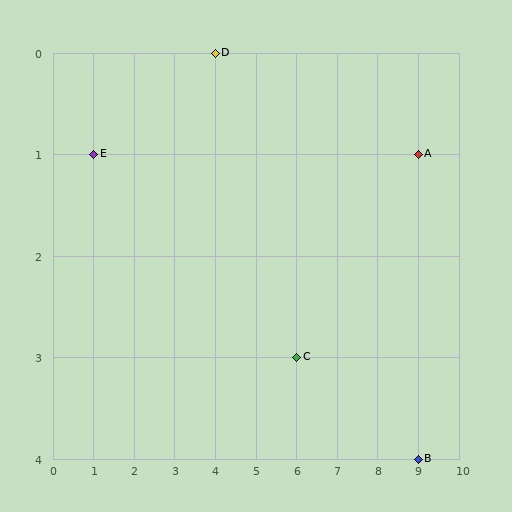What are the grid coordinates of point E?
Point E is at grid coordinates (1, 1).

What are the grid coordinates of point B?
Point B is at grid coordinates (9, 4).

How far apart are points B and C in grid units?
Points B and C are 3 columns and 1 row apart (about 3.2 grid units diagonally).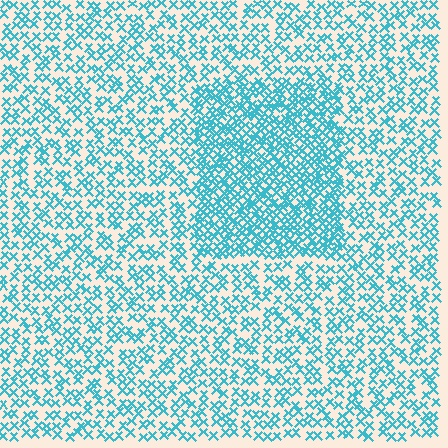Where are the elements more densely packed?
The elements are more densely packed inside the rectangle boundary.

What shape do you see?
I see a rectangle.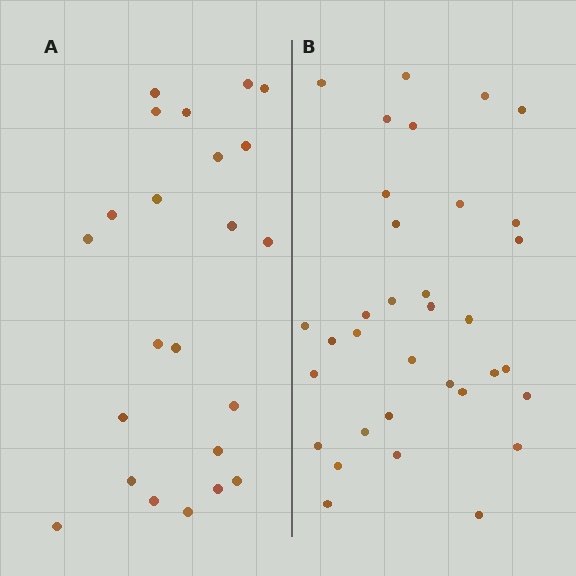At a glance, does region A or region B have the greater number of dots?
Region B (the right region) has more dots.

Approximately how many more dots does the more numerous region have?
Region B has roughly 12 or so more dots than region A.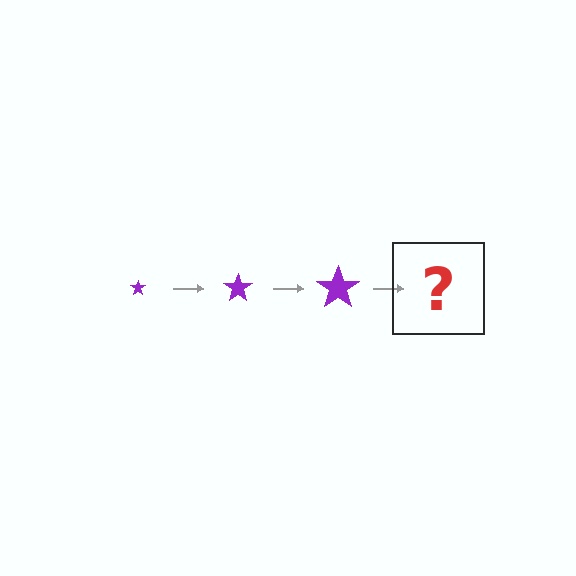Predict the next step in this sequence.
The next step is a purple star, larger than the previous one.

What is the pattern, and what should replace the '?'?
The pattern is that the star gets progressively larger each step. The '?' should be a purple star, larger than the previous one.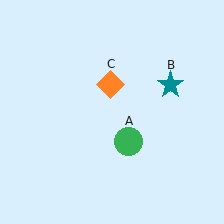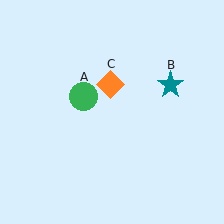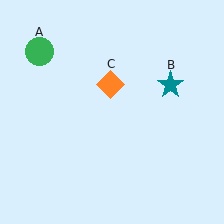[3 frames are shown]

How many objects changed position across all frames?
1 object changed position: green circle (object A).